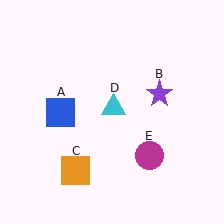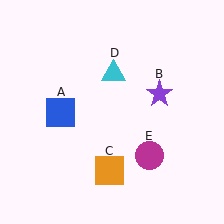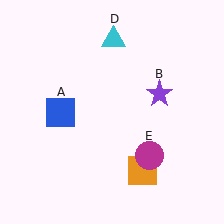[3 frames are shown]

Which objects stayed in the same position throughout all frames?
Blue square (object A) and purple star (object B) and magenta circle (object E) remained stationary.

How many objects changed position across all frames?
2 objects changed position: orange square (object C), cyan triangle (object D).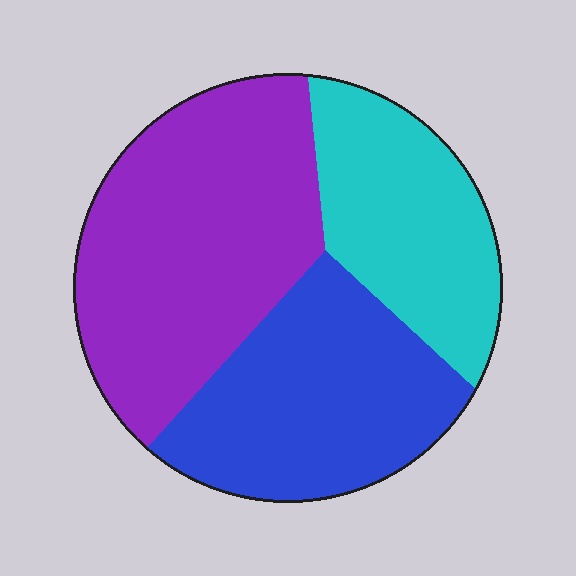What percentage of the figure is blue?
Blue takes up about one third (1/3) of the figure.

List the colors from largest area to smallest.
From largest to smallest: purple, blue, cyan.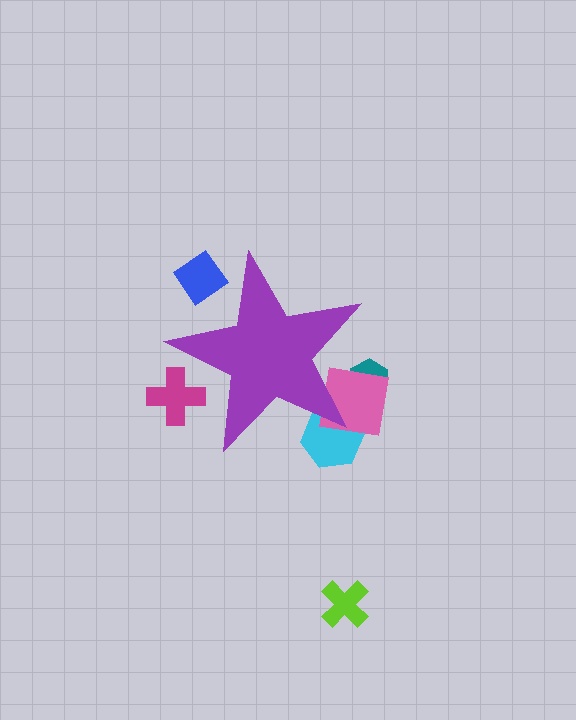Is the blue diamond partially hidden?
Yes, the blue diamond is partially hidden behind the purple star.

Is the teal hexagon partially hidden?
Yes, the teal hexagon is partially hidden behind the purple star.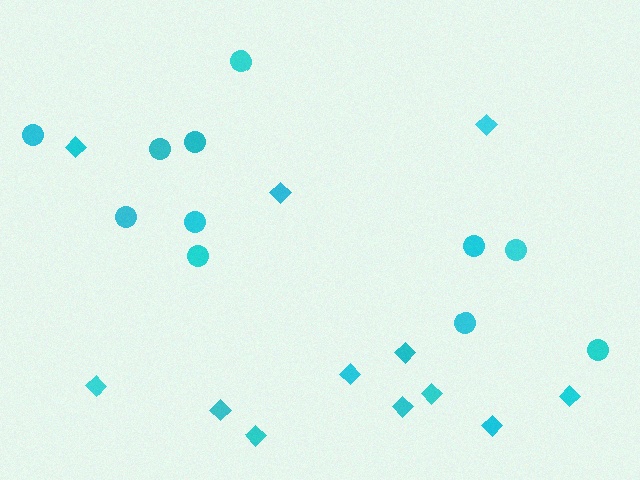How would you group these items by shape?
There are 2 groups: one group of diamonds (12) and one group of circles (11).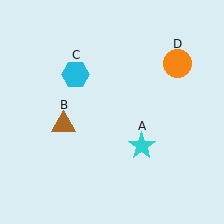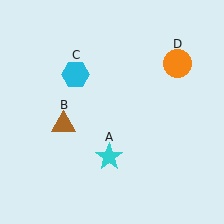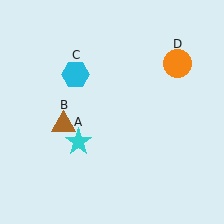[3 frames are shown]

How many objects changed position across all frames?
1 object changed position: cyan star (object A).